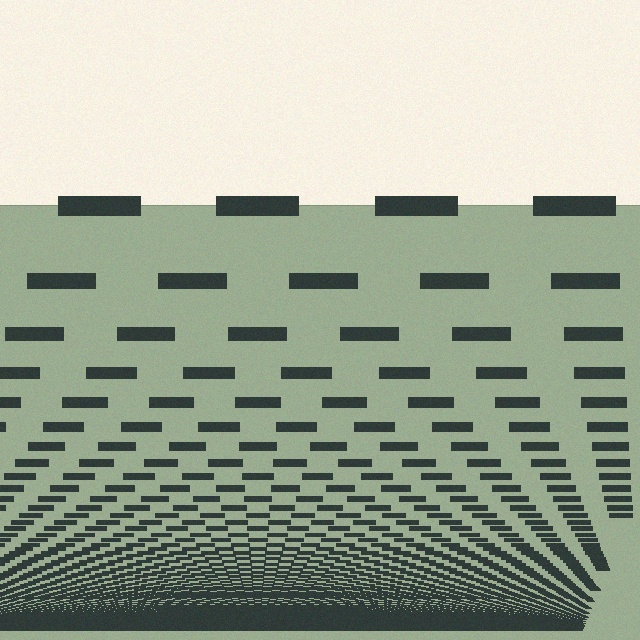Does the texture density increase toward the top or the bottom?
Density increases toward the bottom.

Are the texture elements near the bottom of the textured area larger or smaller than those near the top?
Smaller. The gradient is inverted — elements near the bottom are smaller and denser.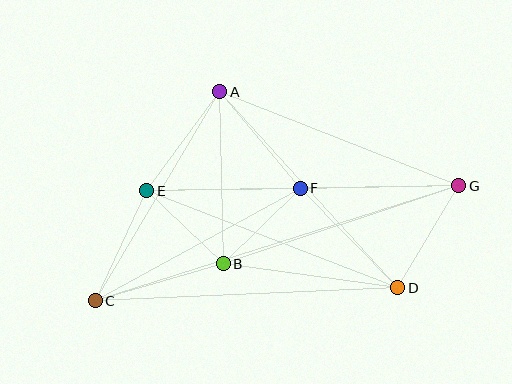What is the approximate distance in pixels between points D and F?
The distance between D and F is approximately 139 pixels.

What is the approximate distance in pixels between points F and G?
The distance between F and G is approximately 158 pixels.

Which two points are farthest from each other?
Points C and G are farthest from each other.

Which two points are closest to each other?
Points B and E are closest to each other.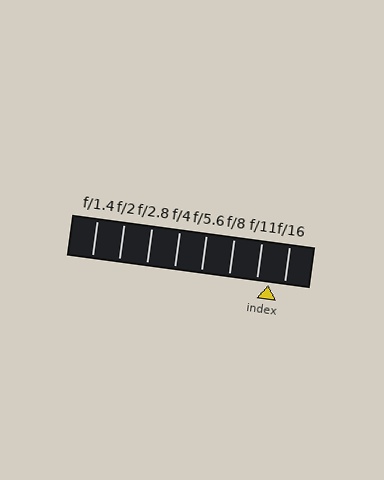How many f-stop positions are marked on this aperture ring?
There are 8 f-stop positions marked.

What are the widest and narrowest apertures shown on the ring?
The widest aperture shown is f/1.4 and the narrowest is f/16.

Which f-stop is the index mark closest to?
The index mark is closest to f/11.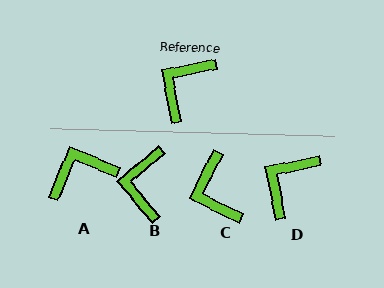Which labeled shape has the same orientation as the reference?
D.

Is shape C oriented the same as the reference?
No, it is off by about 53 degrees.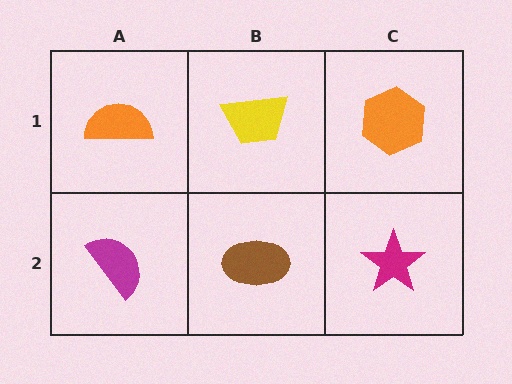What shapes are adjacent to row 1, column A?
A magenta semicircle (row 2, column A), a yellow trapezoid (row 1, column B).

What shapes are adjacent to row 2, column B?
A yellow trapezoid (row 1, column B), a magenta semicircle (row 2, column A), a magenta star (row 2, column C).